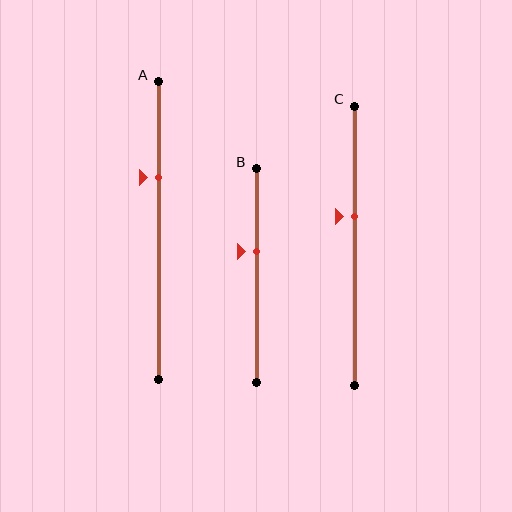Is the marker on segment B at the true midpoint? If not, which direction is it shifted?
No, the marker on segment B is shifted upward by about 11% of the segment length.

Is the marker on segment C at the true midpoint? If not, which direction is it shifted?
No, the marker on segment C is shifted upward by about 11% of the segment length.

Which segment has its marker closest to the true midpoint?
Segment C has its marker closest to the true midpoint.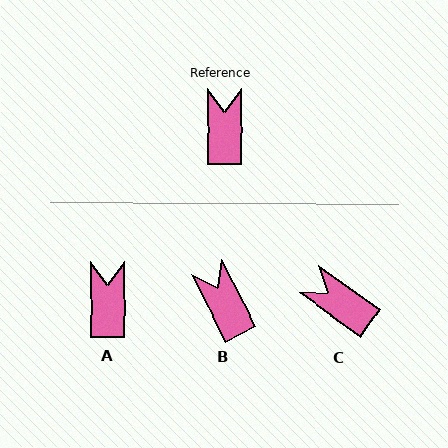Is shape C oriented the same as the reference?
No, it is off by about 54 degrees.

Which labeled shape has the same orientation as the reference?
A.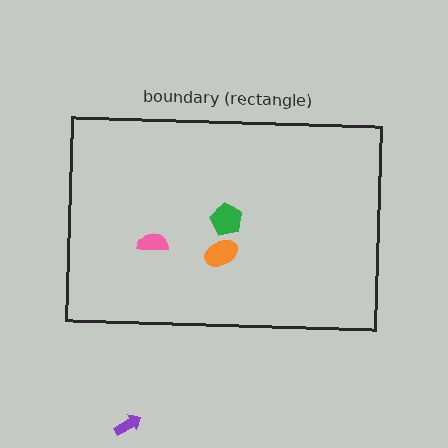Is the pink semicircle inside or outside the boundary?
Inside.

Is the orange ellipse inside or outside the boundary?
Inside.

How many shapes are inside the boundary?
3 inside, 1 outside.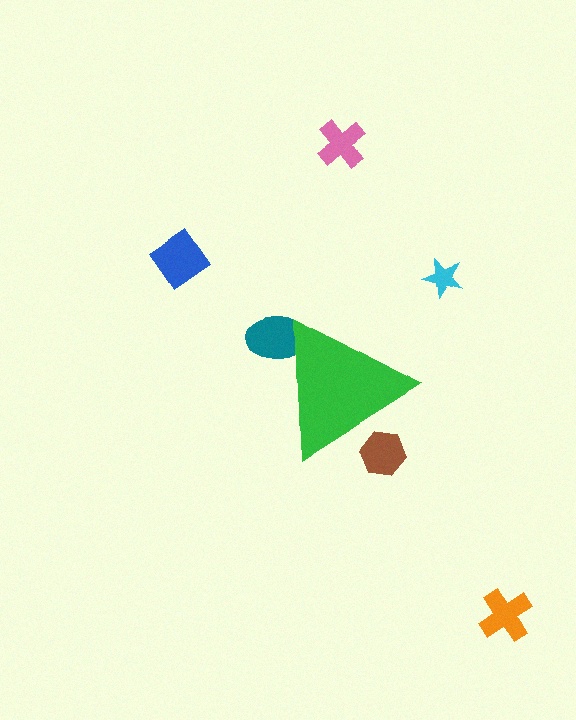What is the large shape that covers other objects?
A green triangle.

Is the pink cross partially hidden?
No, the pink cross is fully visible.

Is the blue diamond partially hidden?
No, the blue diamond is fully visible.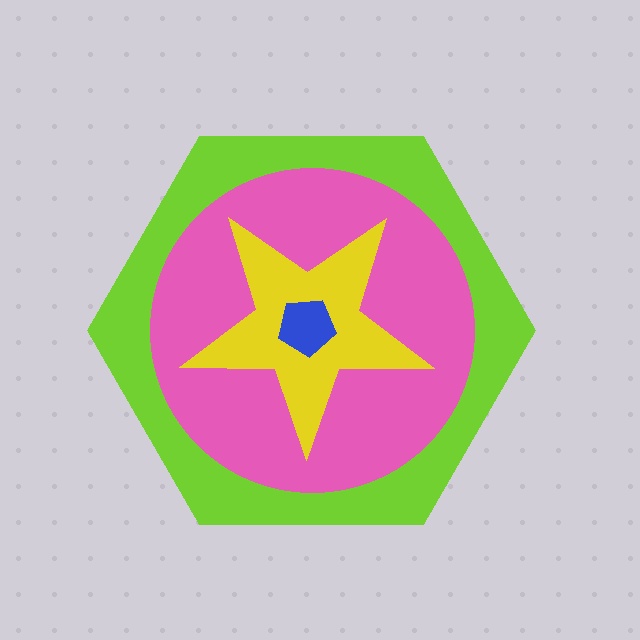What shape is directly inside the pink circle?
The yellow star.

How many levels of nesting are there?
4.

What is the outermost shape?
The lime hexagon.